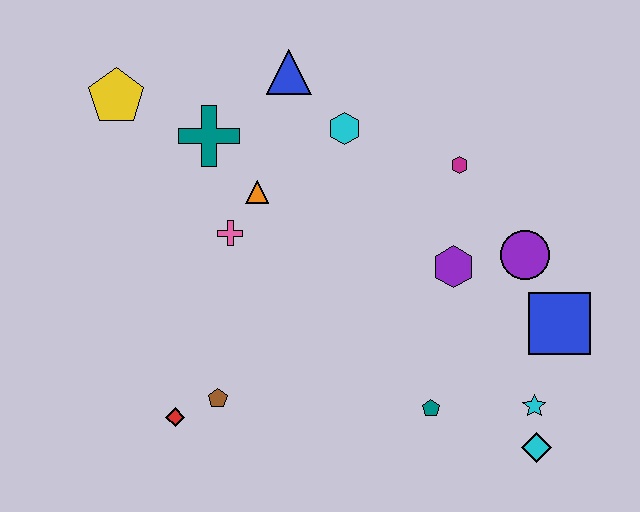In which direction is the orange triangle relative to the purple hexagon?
The orange triangle is to the left of the purple hexagon.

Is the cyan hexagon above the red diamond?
Yes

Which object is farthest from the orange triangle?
The cyan diamond is farthest from the orange triangle.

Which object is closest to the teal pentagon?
The cyan star is closest to the teal pentagon.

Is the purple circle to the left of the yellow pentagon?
No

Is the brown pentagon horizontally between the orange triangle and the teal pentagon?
No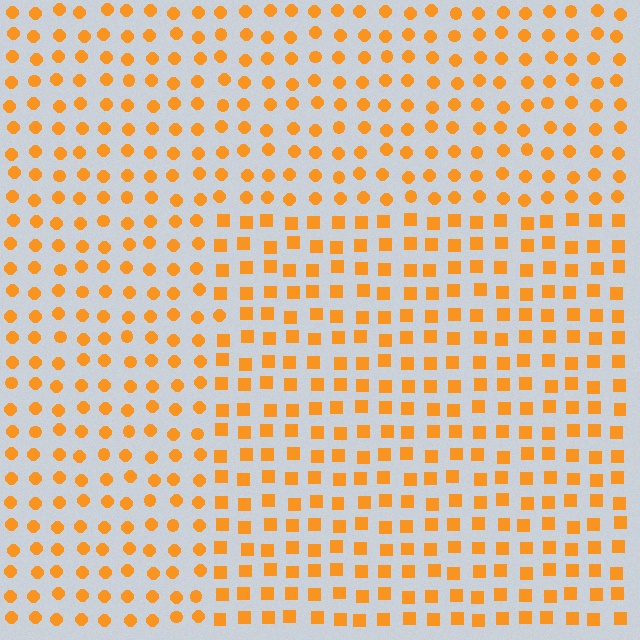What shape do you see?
I see a rectangle.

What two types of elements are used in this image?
The image uses squares inside the rectangle region and circles outside it.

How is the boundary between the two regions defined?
The boundary is defined by a change in element shape: squares inside vs. circles outside. All elements share the same color and spacing.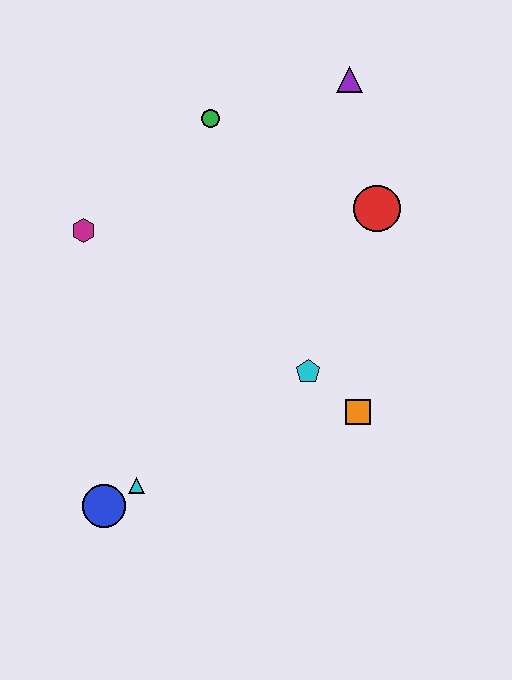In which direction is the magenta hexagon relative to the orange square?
The magenta hexagon is to the left of the orange square.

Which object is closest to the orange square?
The cyan pentagon is closest to the orange square.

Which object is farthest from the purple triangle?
The blue circle is farthest from the purple triangle.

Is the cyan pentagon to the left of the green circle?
No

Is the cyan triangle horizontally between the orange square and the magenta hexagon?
Yes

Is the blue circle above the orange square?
No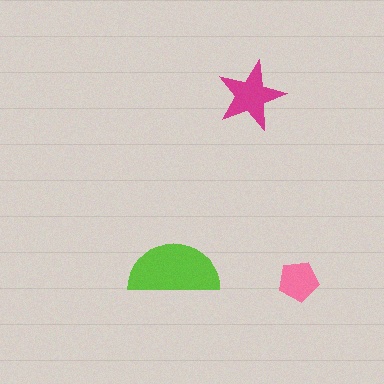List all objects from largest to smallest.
The lime semicircle, the magenta star, the pink pentagon.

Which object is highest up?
The magenta star is topmost.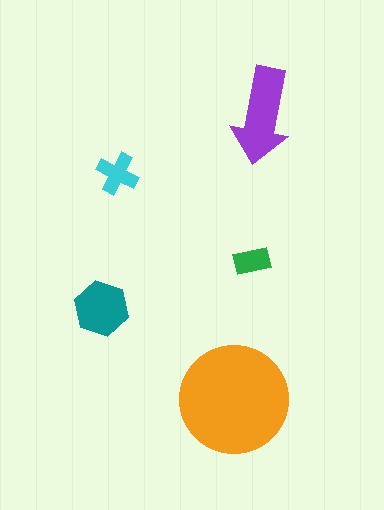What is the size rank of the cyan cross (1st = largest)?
4th.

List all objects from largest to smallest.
The orange circle, the purple arrow, the teal hexagon, the cyan cross, the green rectangle.